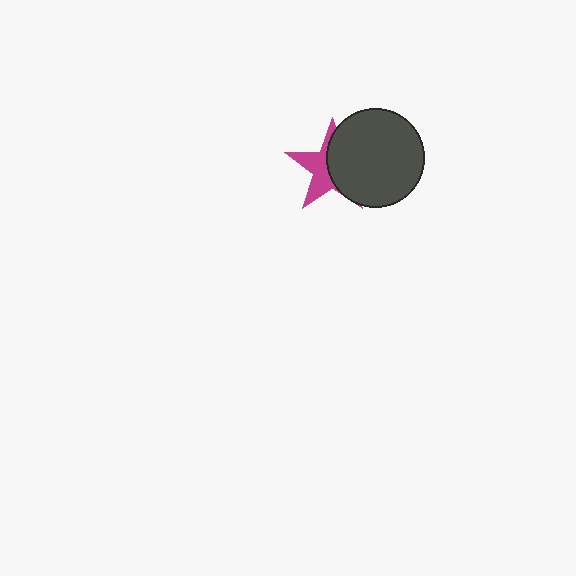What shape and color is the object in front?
The object in front is a dark gray circle.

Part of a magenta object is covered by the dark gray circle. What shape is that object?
It is a star.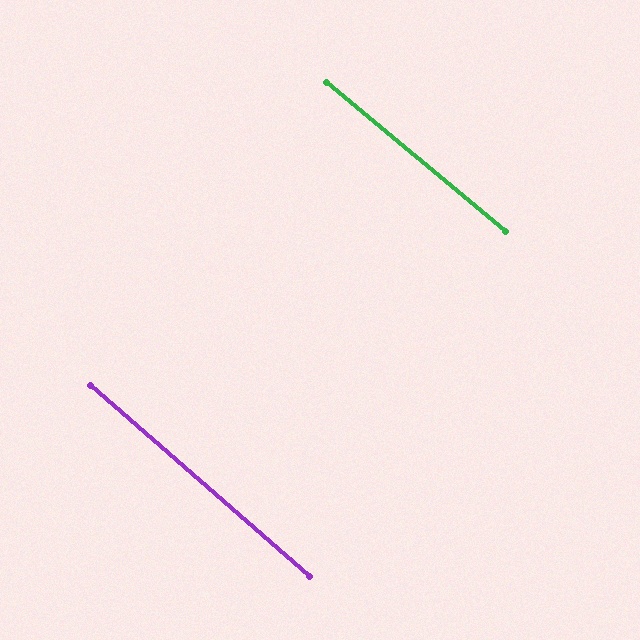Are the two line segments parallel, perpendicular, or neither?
Parallel — their directions differ by only 1.4°.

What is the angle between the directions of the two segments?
Approximately 1 degree.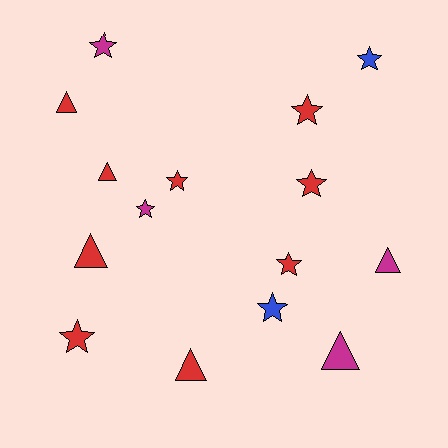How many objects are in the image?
There are 15 objects.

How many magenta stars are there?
There are 2 magenta stars.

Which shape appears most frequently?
Star, with 9 objects.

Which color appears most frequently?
Red, with 9 objects.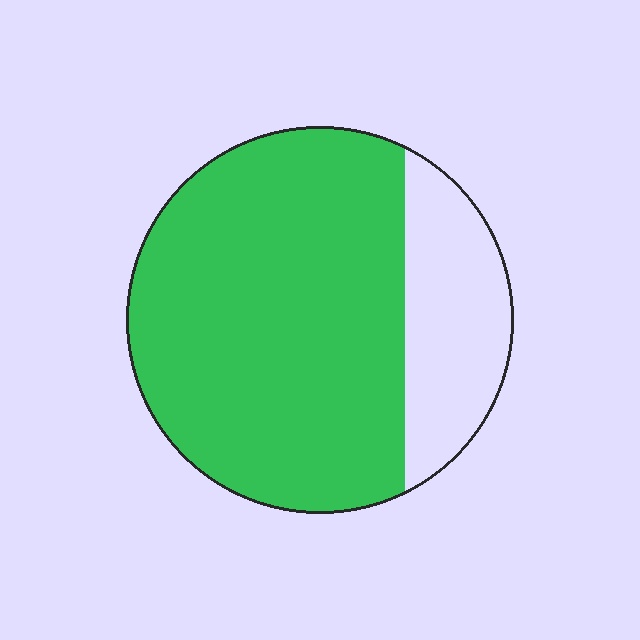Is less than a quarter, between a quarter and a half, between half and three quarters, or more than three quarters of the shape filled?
More than three quarters.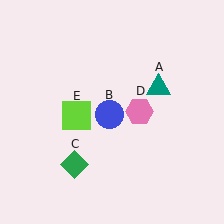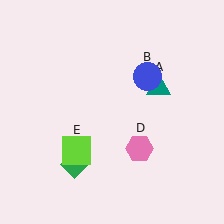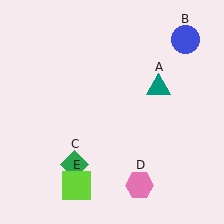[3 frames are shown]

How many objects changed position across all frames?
3 objects changed position: blue circle (object B), pink hexagon (object D), lime square (object E).